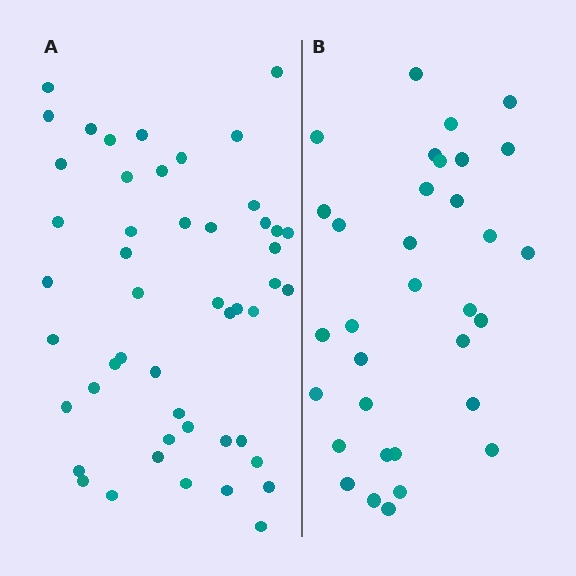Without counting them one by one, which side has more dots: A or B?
Region A (the left region) has more dots.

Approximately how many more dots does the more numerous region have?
Region A has approximately 15 more dots than region B.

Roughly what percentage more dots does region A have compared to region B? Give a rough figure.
About 50% more.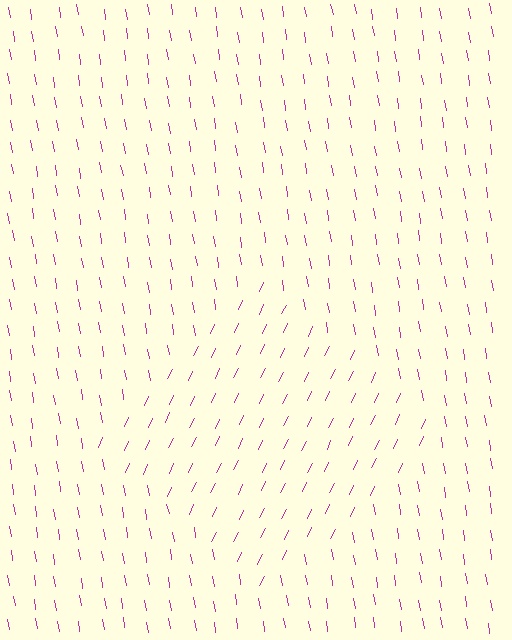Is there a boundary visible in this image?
Yes, there is a texture boundary formed by a change in line orientation.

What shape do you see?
I see a diamond.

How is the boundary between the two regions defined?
The boundary is defined purely by a change in line orientation (approximately 35 degrees difference). All lines are the same color and thickness.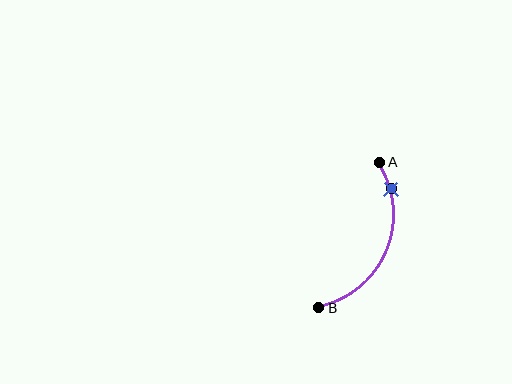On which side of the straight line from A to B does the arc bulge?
The arc bulges to the right of the straight line connecting A and B.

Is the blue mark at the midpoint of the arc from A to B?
No. The blue mark lies on the arc but is closer to endpoint A. The arc midpoint would be at the point on the curve equidistant along the arc from both A and B.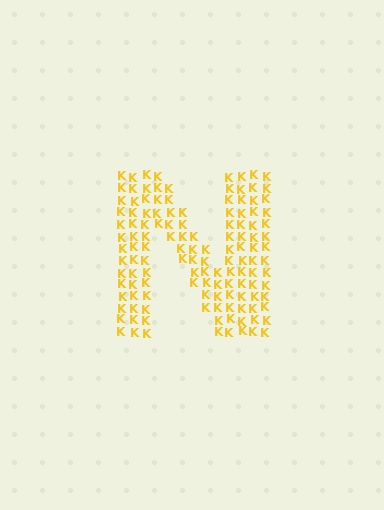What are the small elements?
The small elements are letter K's.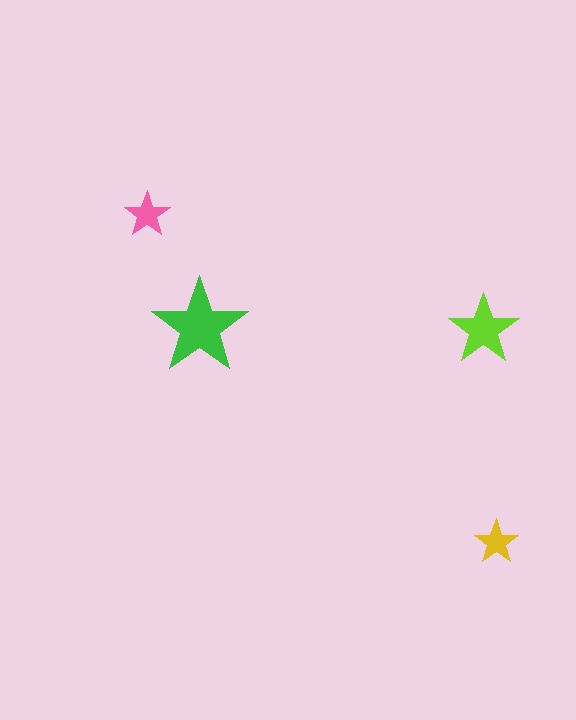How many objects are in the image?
There are 4 objects in the image.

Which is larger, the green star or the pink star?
The green one.